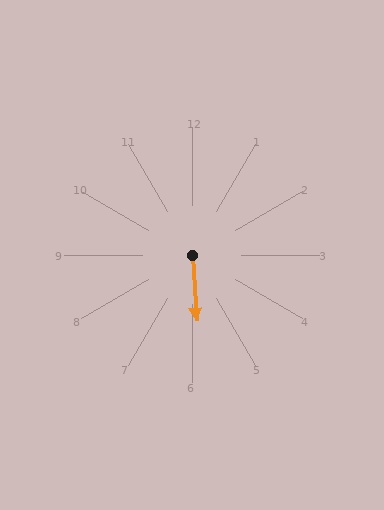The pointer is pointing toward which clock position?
Roughly 6 o'clock.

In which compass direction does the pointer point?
South.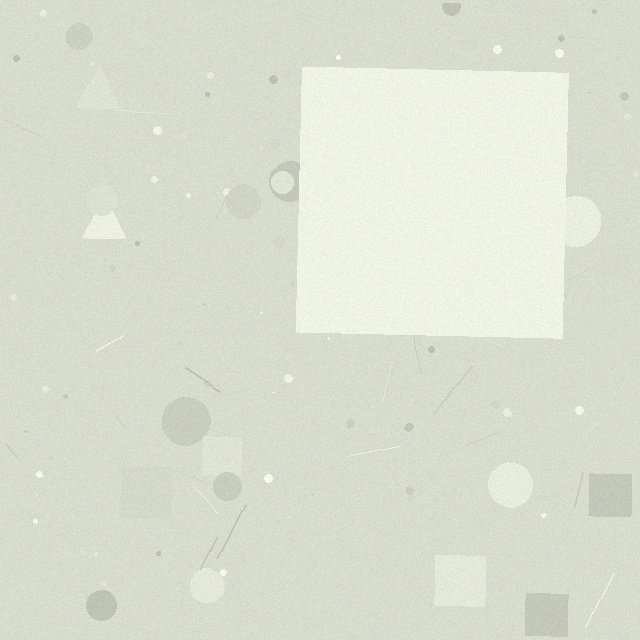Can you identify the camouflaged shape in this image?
The camouflaged shape is a square.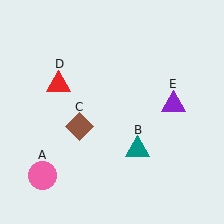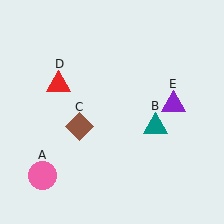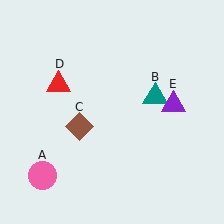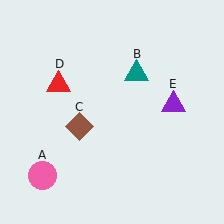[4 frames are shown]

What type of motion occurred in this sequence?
The teal triangle (object B) rotated counterclockwise around the center of the scene.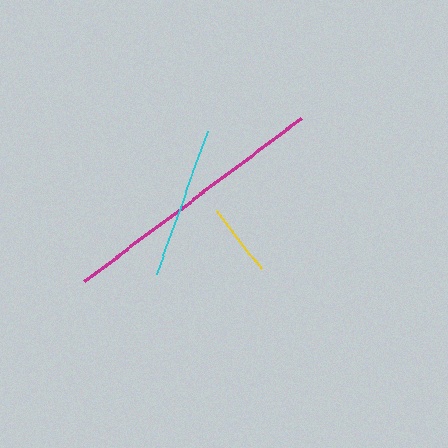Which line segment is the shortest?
The yellow line is the shortest at approximately 73 pixels.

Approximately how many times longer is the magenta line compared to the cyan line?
The magenta line is approximately 1.8 times the length of the cyan line.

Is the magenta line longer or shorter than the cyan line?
The magenta line is longer than the cyan line.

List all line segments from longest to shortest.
From longest to shortest: magenta, cyan, yellow.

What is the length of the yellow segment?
The yellow segment is approximately 73 pixels long.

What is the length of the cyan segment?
The cyan segment is approximately 152 pixels long.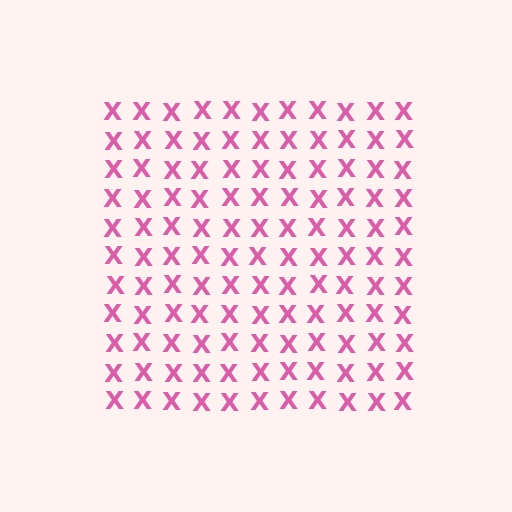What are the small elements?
The small elements are letter X's.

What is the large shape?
The large shape is a square.